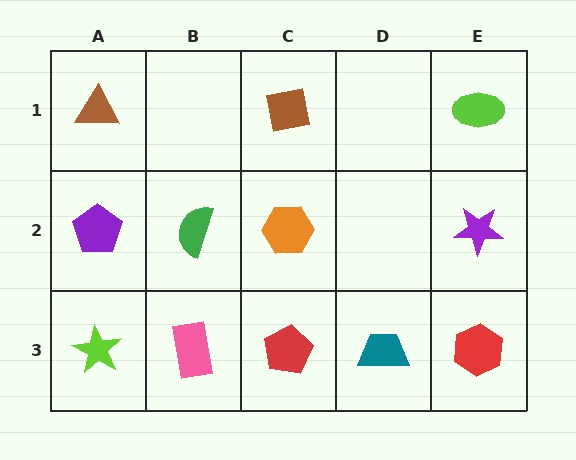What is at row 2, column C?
An orange hexagon.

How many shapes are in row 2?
4 shapes.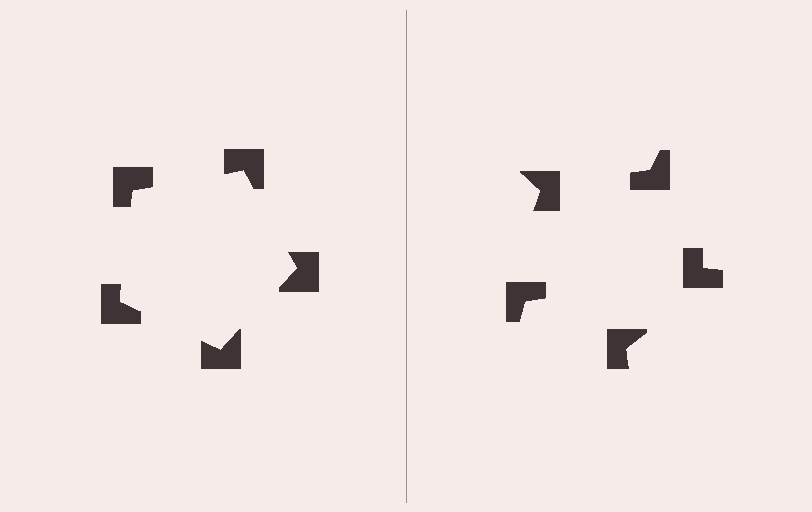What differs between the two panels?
The notched squares are positioned identically on both sides; only the wedge orientations differ. On the left they align to a pentagon; on the right they are misaligned.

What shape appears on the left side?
An illusory pentagon.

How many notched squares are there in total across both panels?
10 — 5 on each side.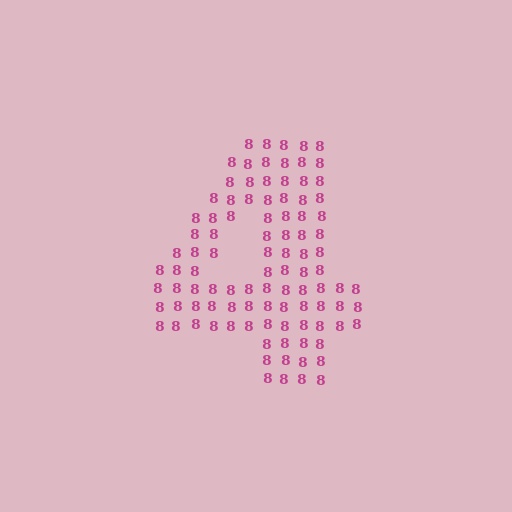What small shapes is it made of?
It is made of small digit 8's.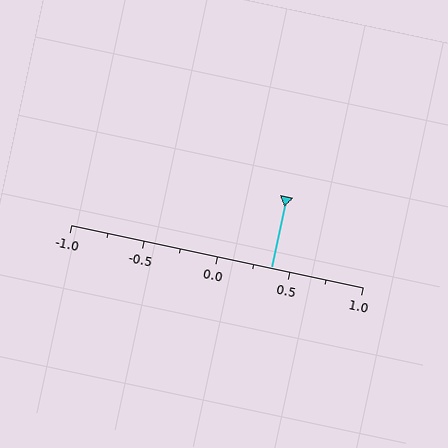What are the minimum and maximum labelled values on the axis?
The axis runs from -1.0 to 1.0.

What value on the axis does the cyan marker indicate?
The marker indicates approximately 0.38.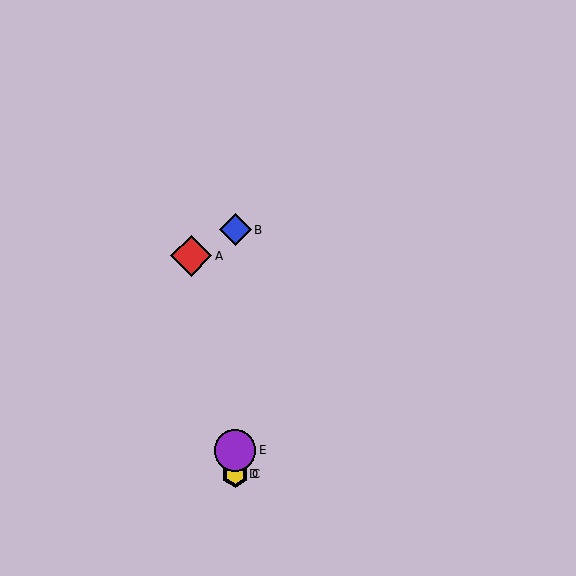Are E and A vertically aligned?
No, E is at x≈235 and A is at x≈191.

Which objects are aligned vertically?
Objects B, C, D, E are aligned vertically.